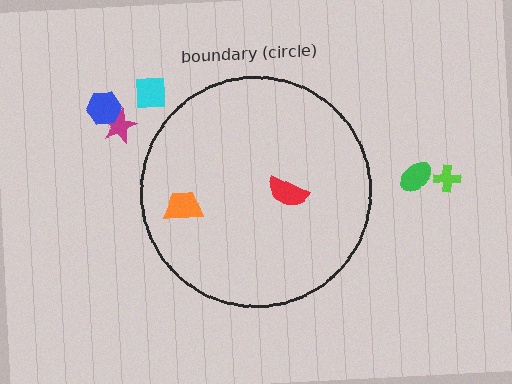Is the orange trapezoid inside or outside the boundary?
Inside.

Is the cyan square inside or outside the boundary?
Outside.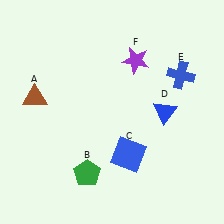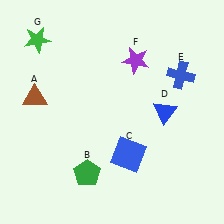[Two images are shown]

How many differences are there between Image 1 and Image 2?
There is 1 difference between the two images.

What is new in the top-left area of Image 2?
A green star (G) was added in the top-left area of Image 2.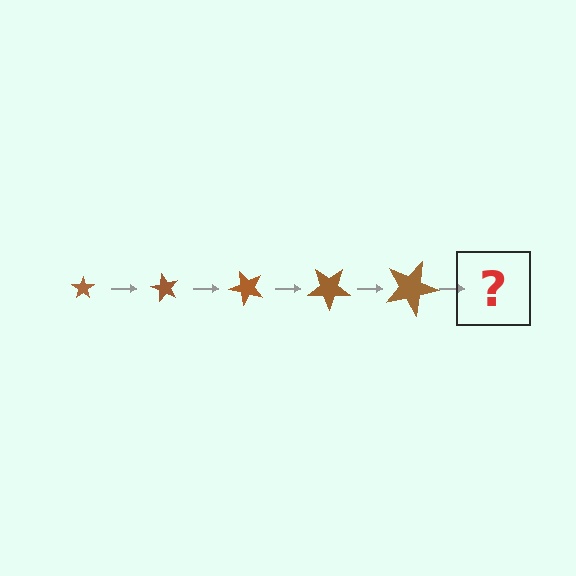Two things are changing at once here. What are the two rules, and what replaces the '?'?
The two rules are that the star grows larger each step and it rotates 60 degrees each step. The '?' should be a star, larger than the previous one and rotated 300 degrees from the start.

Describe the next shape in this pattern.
It should be a star, larger than the previous one and rotated 300 degrees from the start.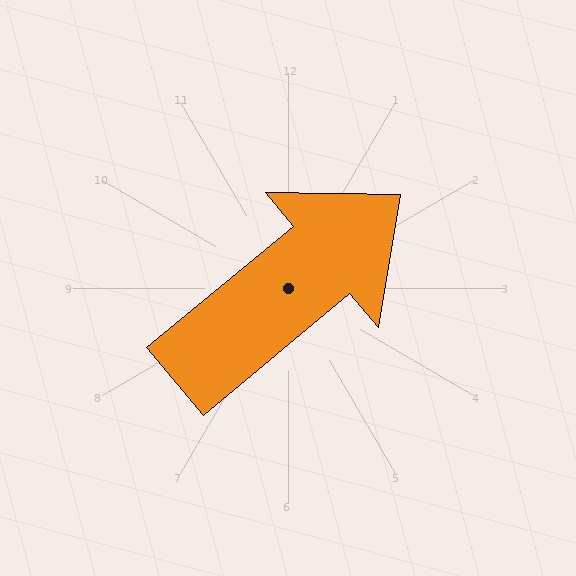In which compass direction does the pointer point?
Northeast.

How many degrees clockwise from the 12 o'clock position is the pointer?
Approximately 50 degrees.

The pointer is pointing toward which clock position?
Roughly 2 o'clock.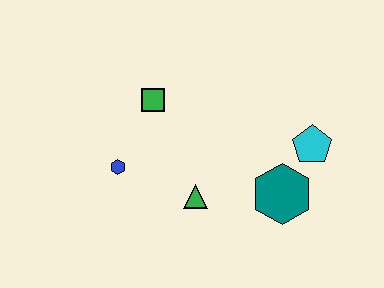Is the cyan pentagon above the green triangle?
Yes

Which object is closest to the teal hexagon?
The cyan pentagon is closest to the teal hexagon.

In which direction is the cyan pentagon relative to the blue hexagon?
The cyan pentagon is to the right of the blue hexagon.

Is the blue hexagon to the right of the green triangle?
No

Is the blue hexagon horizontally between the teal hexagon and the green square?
No